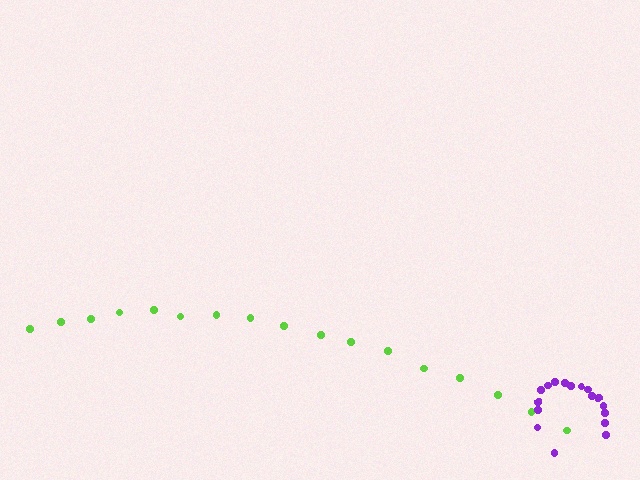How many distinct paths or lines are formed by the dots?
There are 2 distinct paths.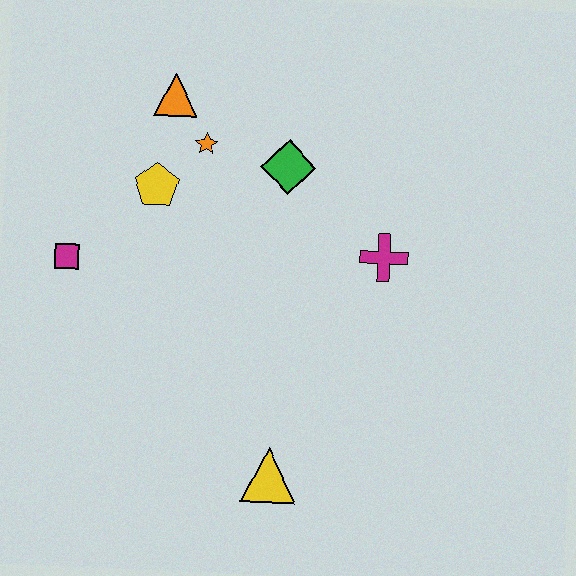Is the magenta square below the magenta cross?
Yes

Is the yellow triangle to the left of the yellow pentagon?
No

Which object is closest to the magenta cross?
The green diamond is closest to the magenta cross.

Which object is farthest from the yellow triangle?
The orange triangle is farthest from the yellow triangle.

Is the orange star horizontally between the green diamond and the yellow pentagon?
Yes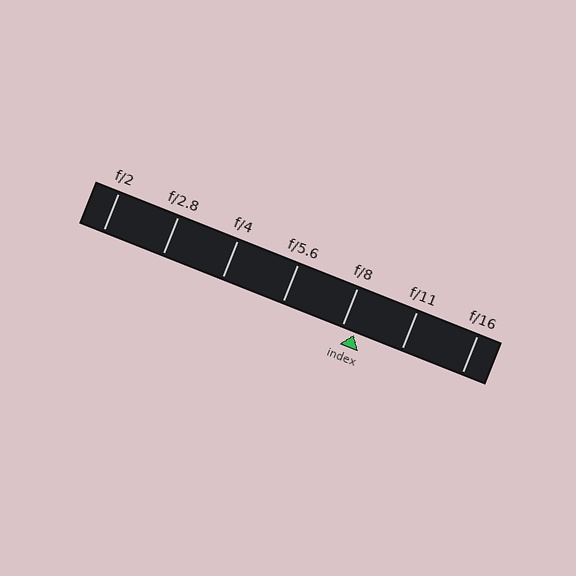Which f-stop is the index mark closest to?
The index mark is closest to f/8.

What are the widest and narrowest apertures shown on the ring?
The widest aperture shown is f/2 and the narrowest is f/16.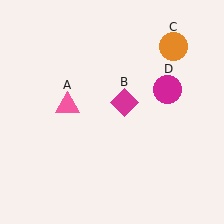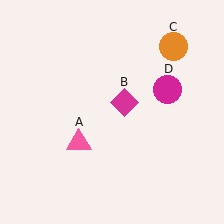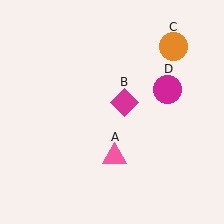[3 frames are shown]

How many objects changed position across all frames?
1 object changed position: pink triangle (object A).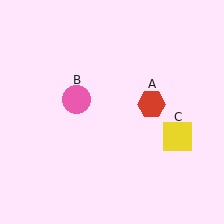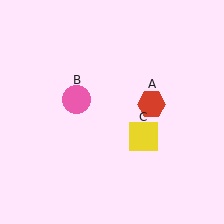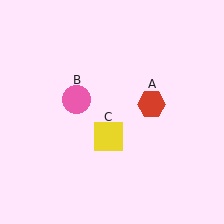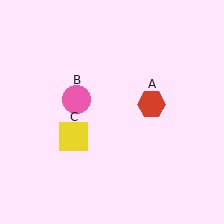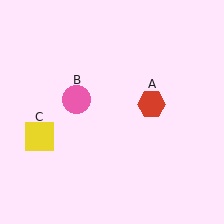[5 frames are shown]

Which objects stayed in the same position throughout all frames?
Red hexagon (object A) and pink circle (object B) remained stationary.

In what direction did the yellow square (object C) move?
The yellow square (object C) moved left.